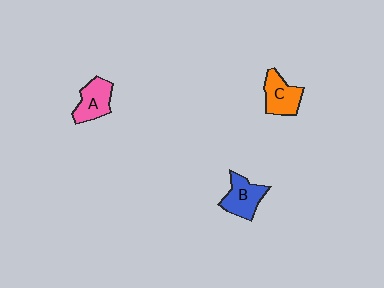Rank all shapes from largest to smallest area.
From largest to smallest: B (blue), C (orange), A (pink).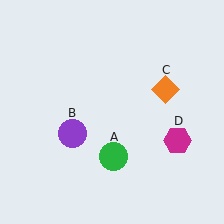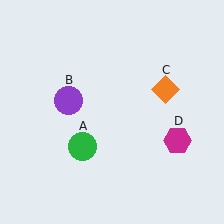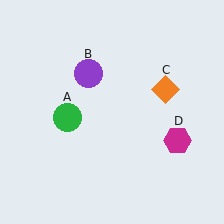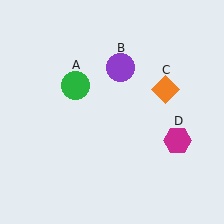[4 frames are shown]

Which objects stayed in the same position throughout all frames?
Orange diamond (object C) and magenta hexagon (object D) remained stationary.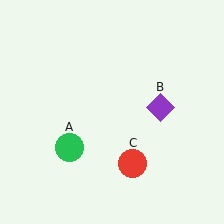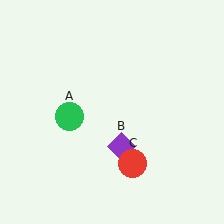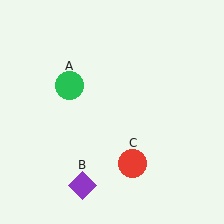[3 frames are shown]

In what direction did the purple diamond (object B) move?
The purple diamond (object B) moved down and to the left.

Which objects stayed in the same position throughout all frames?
Red circle (object C) remained stationary.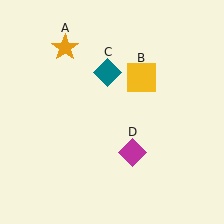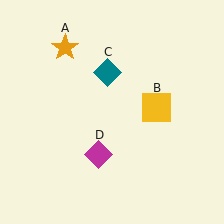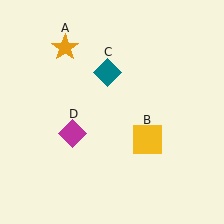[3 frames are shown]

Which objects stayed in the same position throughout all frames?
Orange star (object A) and teal diamond (object C) remained stationary.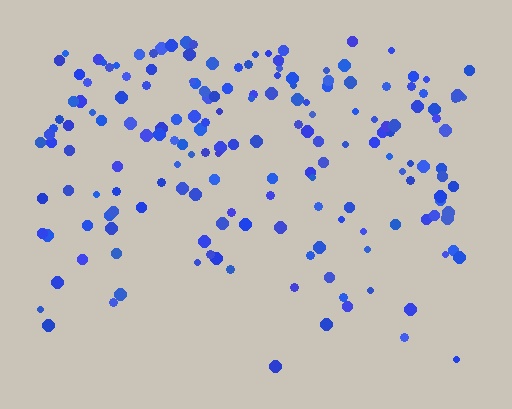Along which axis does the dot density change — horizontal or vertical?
Vertical.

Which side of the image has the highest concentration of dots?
The top.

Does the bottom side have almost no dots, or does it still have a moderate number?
Still a moderate number, just noticeably fewer than the top.